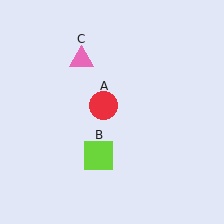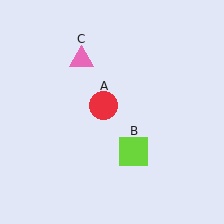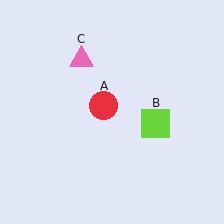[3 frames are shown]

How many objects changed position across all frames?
1 object changed position: lime square (object B).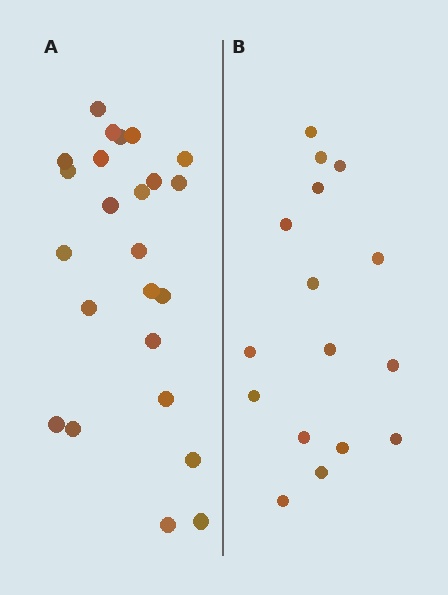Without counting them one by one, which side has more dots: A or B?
Region A (the left region) has more dots.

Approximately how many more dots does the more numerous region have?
Region A has roughly 8 or so more dots than region B.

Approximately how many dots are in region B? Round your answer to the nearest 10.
About 20 dots. (The exact count is 16, which rounds to 20.)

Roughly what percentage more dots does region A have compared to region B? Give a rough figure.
About 50% more.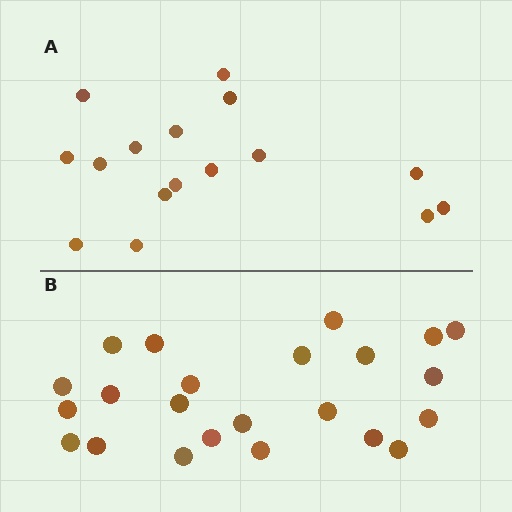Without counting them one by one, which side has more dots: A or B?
Region B (the bottom region) has more dots.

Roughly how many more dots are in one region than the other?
Region B has roughly 8 or so more dots than region A.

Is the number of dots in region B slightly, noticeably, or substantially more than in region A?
Region B has noticeably more, but not dramatically so. The ratio is roughly 1.4 to 1.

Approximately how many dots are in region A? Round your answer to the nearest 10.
About 20 dots. (The exact count is 16, which rounds to 20.)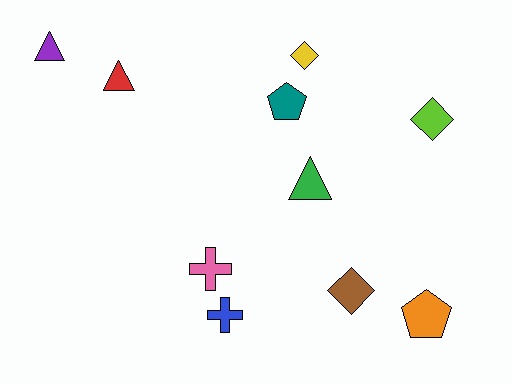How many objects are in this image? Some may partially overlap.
There are 10 objects.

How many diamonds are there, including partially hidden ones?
There are 3 diamonds.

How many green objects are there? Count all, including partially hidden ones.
There is 1 green object.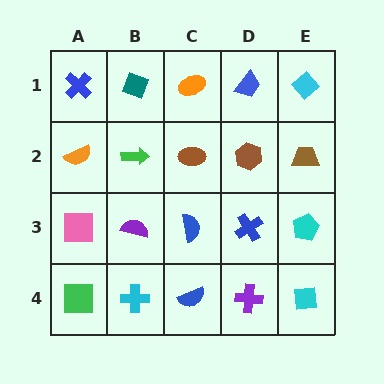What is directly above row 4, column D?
A blue cross.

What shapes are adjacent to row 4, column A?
A pink square (row 3, column A), a cyan cross (row 4, column B).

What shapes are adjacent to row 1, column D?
A brown hexagon (row 2, column D), an orange ellipse (row 1, column C), a cyan diamond (row 1, column E).